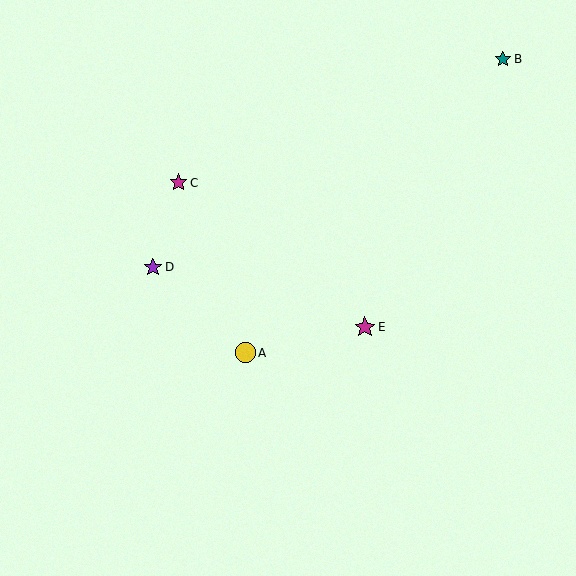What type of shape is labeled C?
Shape C is a magenta star.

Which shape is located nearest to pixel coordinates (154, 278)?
The purple star (labeled D) at (153, 267) is nearest to that location.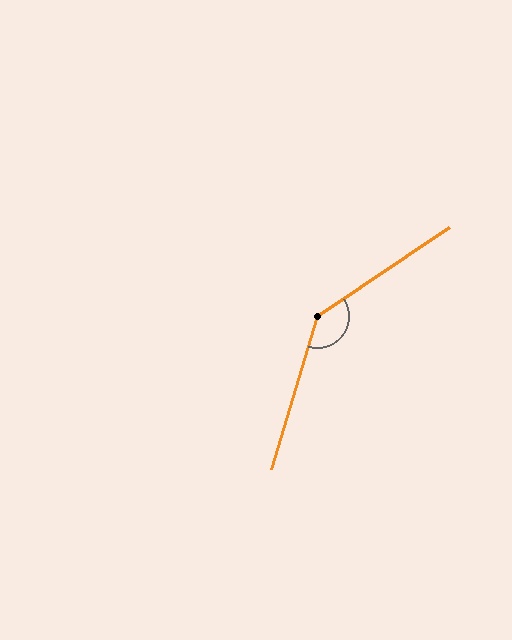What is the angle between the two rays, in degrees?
Approximately 141 degrees.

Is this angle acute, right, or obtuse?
It is obtuse.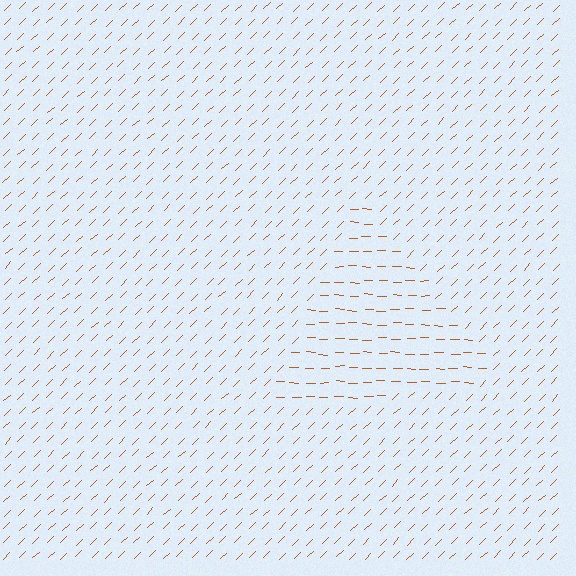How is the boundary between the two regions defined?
The boundary is defined purely by a change in line orientation (approximately 45 degrees difference). All lines are the same color and thickness.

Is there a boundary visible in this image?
Yes, there is a texture boundary formed by a change in line orientation.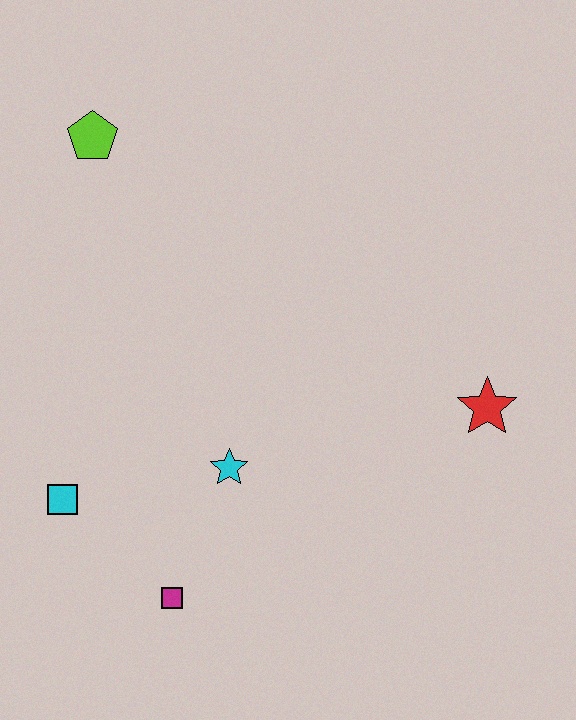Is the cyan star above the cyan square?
Yes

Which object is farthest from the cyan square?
The red star is farthest from the cyan square.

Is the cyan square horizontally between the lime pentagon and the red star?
No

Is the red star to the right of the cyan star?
Yes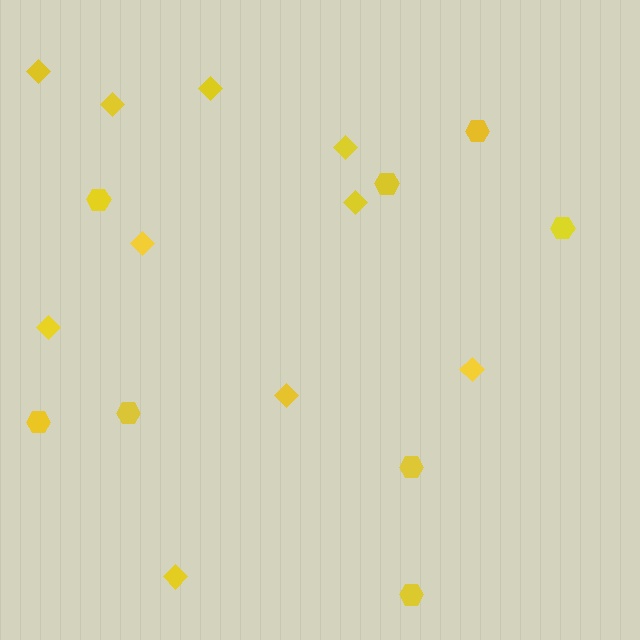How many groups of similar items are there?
There are 2 groups: one group of hexagons (8) and one group of diamonds (10).